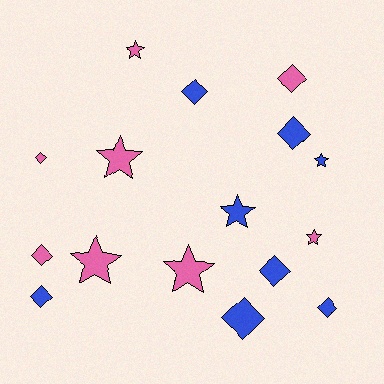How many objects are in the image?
There are 16 objects.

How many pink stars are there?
There are 5 pink stars.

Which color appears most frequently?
Pink, with 8 objects.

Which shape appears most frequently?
Diamond, with 9 objects.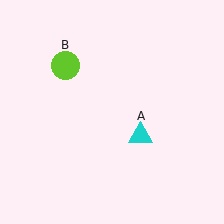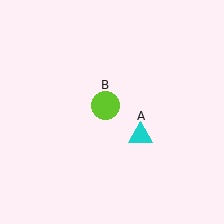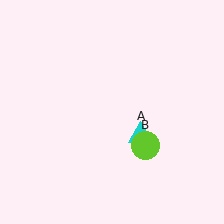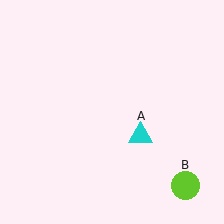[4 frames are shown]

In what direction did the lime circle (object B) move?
The lime circle (object B) moved down and to the right.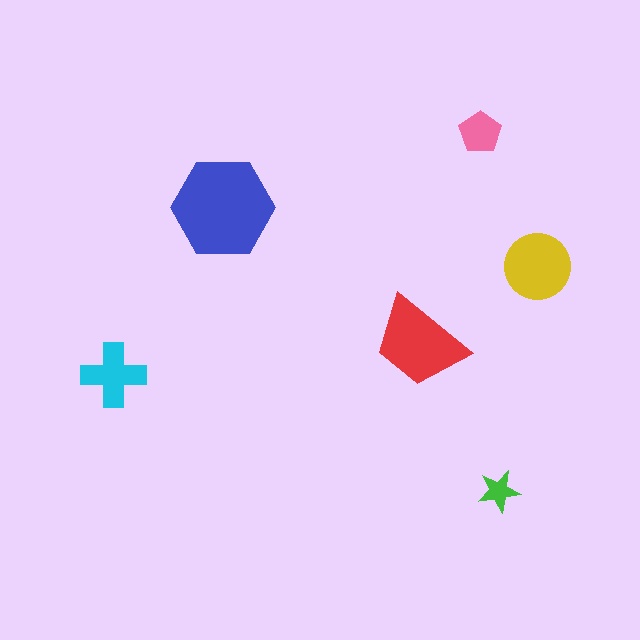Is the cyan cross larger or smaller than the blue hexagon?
Smaller.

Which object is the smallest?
The green star.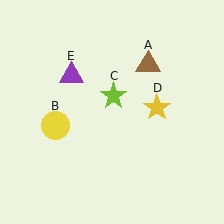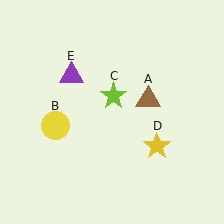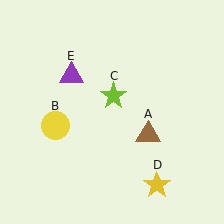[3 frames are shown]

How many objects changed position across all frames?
2 objects changed position: brown triangle (object A), yellow star (object D).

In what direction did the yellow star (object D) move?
The yellow star (object D) moved down.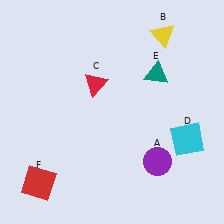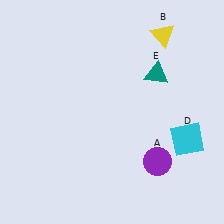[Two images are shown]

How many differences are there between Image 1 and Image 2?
There are 2 differences between the two images.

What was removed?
The red triangle (C), the red square (F) were removed in Image 2.